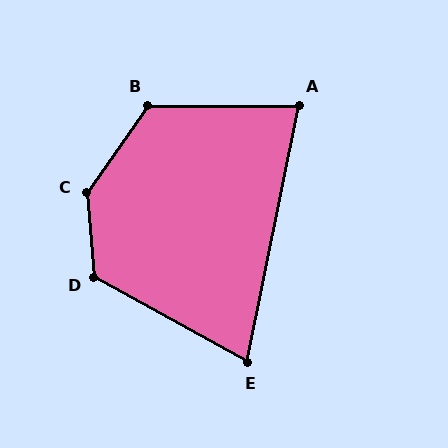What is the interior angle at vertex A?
Approximately 78 degrees (acute).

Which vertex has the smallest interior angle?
E, at approximately 73 degrees.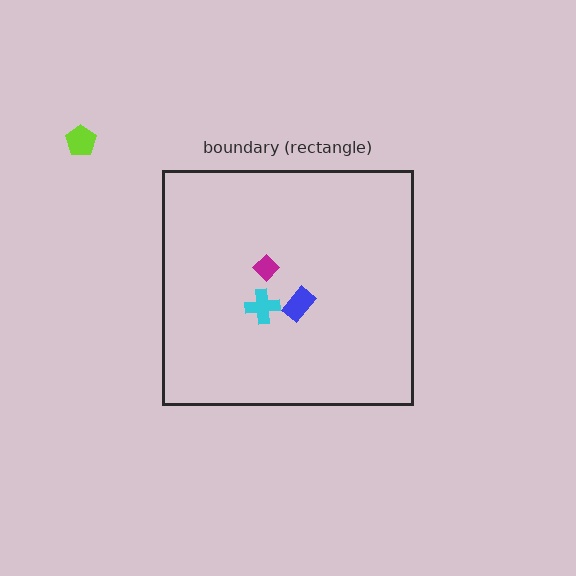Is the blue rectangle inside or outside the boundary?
Inside.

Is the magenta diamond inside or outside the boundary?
Inside.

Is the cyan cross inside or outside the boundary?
Inside.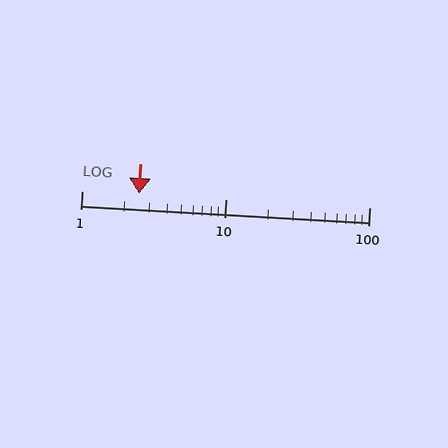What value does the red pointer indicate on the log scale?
The pointer indicates approximately 2.5.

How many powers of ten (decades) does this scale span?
The scale spans 2 decades, from 1 to 100.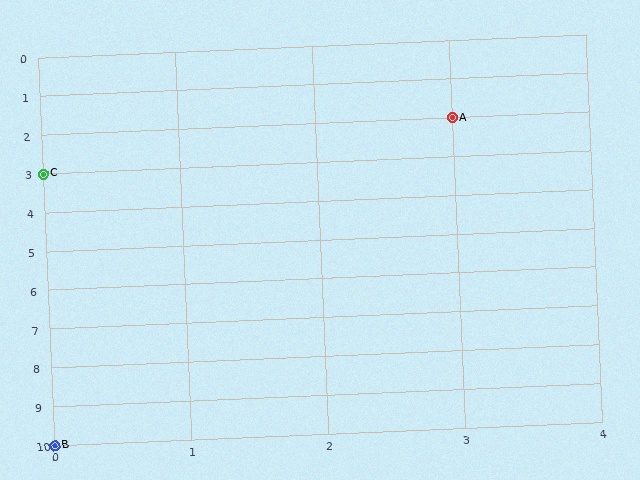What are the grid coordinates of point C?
Point C is at grid coordinates (0, 3).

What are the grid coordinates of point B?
Point B is at grid coordinates (0, 10).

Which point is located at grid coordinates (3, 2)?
Point A is at (3, 2).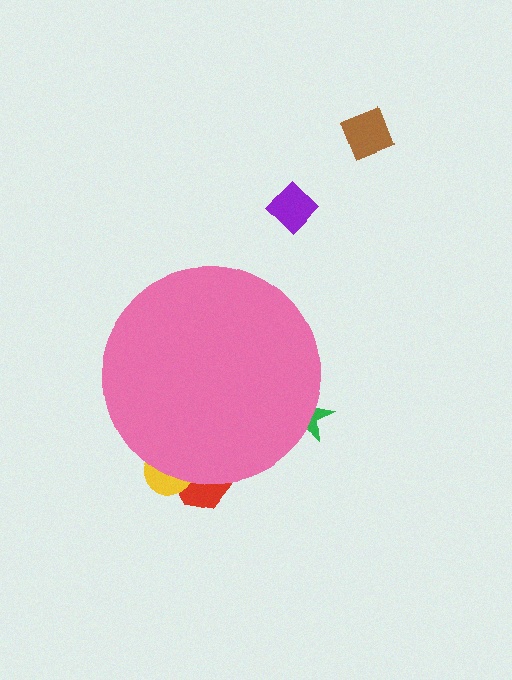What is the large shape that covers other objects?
A pink circle.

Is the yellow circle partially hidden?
Yes, the yellow circle is partially hidden behind the pink circle.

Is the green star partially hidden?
Yes, the green star is partially hidden behind the pink circle.